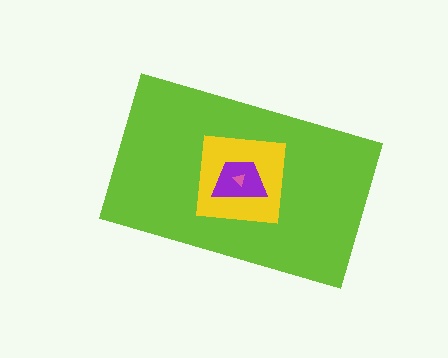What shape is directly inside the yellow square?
The purple trapezoid.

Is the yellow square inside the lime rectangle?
Yes.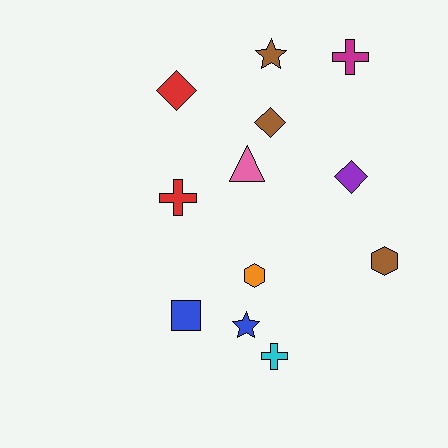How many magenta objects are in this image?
There is 1 magenta object.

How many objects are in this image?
There are 12 objects.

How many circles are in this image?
There are no circles.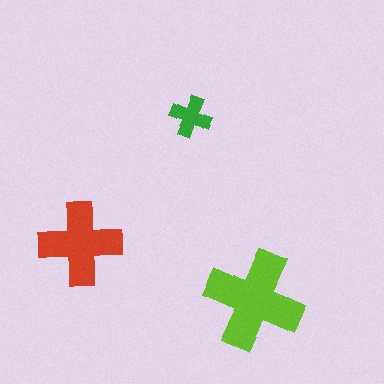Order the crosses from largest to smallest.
the lime one, the red one, the green one.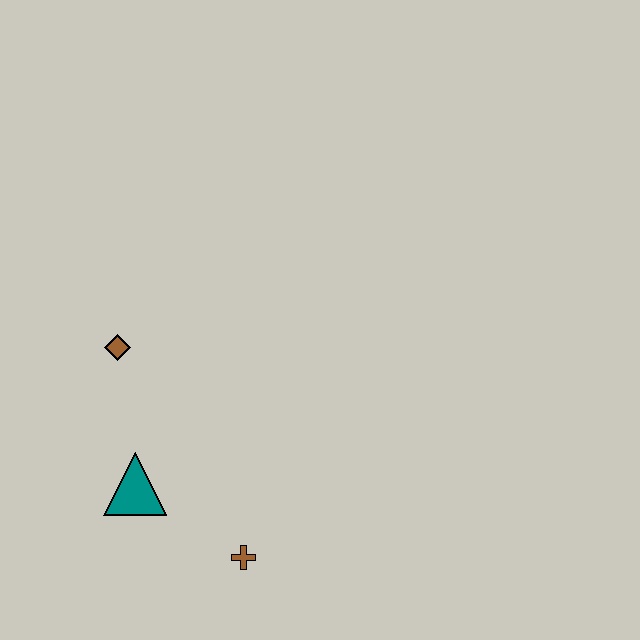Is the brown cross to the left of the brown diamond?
No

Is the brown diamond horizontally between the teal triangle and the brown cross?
No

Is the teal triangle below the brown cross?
No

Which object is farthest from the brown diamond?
The brown cross is farthest from the brown diamond.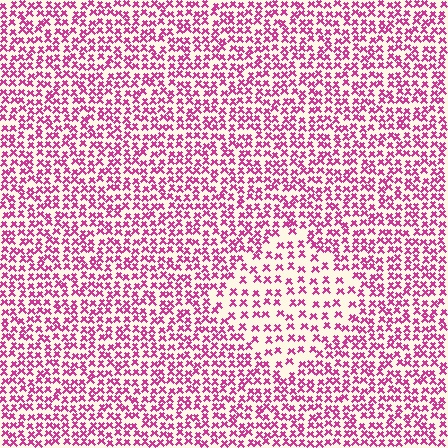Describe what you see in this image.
The image contains small magenta elements arranged at two different densities. A diamond-shaped region is visible where the elements are less densely packed than the surrounding area.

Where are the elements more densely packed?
The elements are more densely packed outside the diamond boundary.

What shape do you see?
I see a diamond.